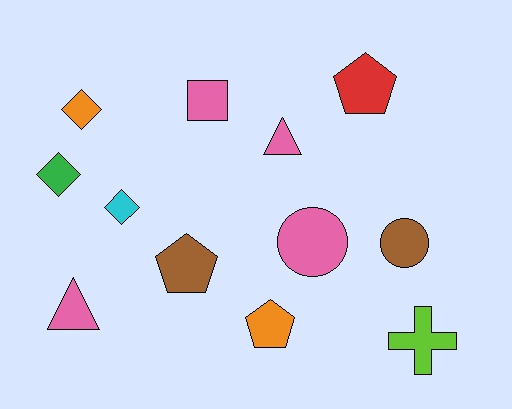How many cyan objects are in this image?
There is 1 cyan object.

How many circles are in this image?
There are 2 circles.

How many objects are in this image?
There are 12 objects.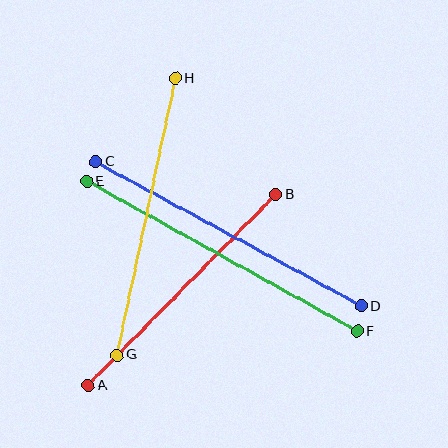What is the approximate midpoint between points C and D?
The midpoint is at approximately (228, 234) pixels.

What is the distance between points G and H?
The distance is approximately 283 pixels.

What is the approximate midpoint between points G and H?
The midpoint is at approximately (146, 217) pixels.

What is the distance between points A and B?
The distance is approximately 268 pixels.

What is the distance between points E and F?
The distance is approximately 309 pixels.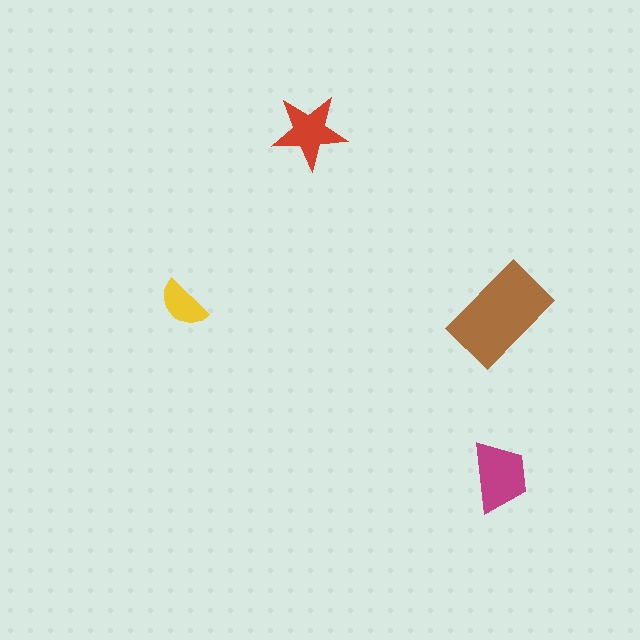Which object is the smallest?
The yellow semicircle.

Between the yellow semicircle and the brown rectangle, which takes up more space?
The brown rectangle.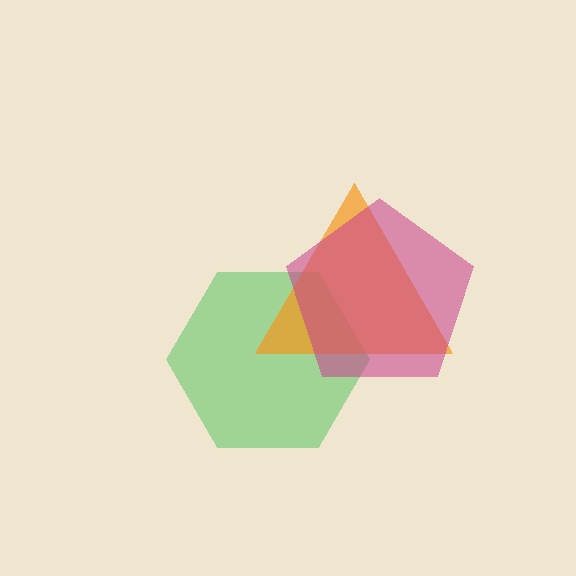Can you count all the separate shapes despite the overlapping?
Yes, there are 3 separate shapes.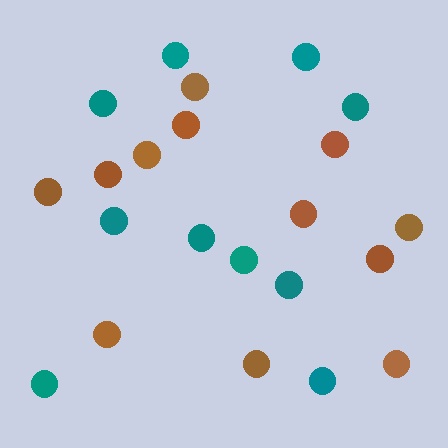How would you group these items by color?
There are 2 groups: one group of teal circles (10) and one group of brown circles (12).